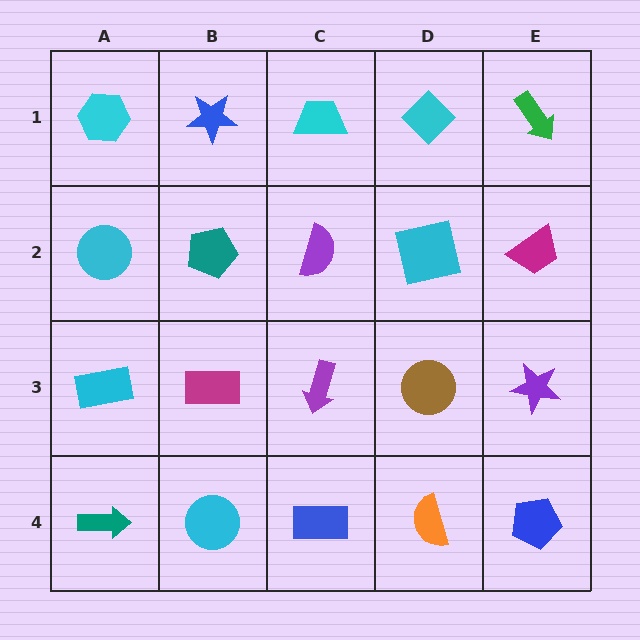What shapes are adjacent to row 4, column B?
A magenta rectangle (row 3, column B), a teal arrow (row 4, column A), a blue rectangle (row 4, column C).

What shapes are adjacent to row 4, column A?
A cyan rectangle (row 3, column A), a cyan circle (row 4, column B).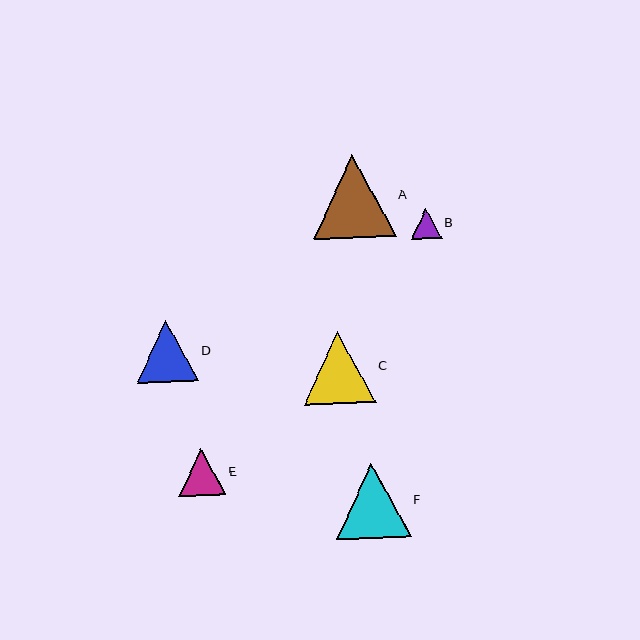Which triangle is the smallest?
Triangle B is the smallest with a size of approximately 30 pixels.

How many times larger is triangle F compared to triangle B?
Triangle F is approximately 2.4 times the size of triangle B.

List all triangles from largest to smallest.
From largest to smallest: A, F, C, D, E, B.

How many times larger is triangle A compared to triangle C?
Triangle A is approximately 1.1 times the size of triangle C.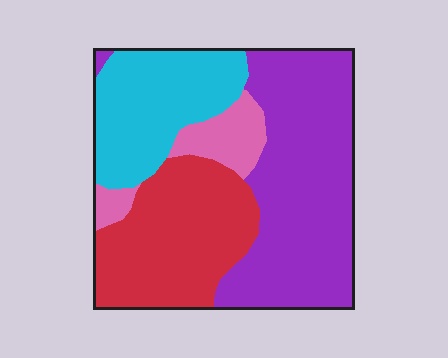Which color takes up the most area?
Purple, at roughly 40%.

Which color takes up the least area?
Pink, at roughly 10%.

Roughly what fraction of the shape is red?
Red takes up about one quarter (1/4) of the shape.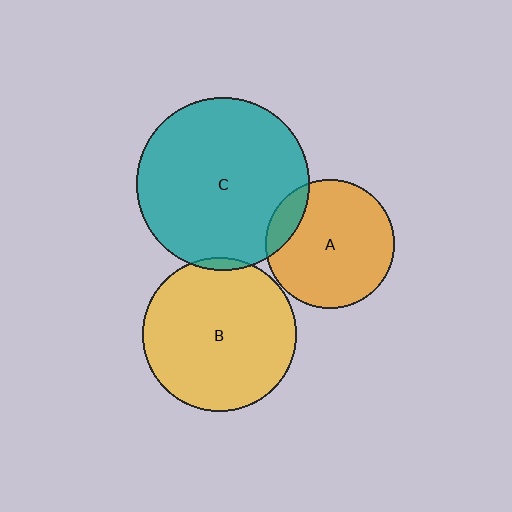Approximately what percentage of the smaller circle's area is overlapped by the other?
Approximately 15%.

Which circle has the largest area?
Circle C (teal).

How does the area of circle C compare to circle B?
Approximately 1.3 times.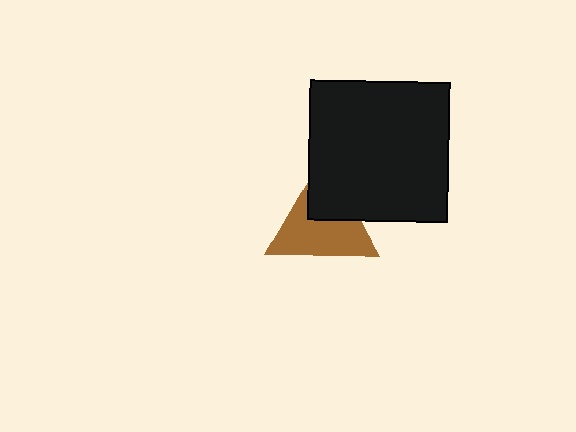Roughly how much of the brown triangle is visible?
Most of it is visible (roughly 65%).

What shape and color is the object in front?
The object in front is a black square.